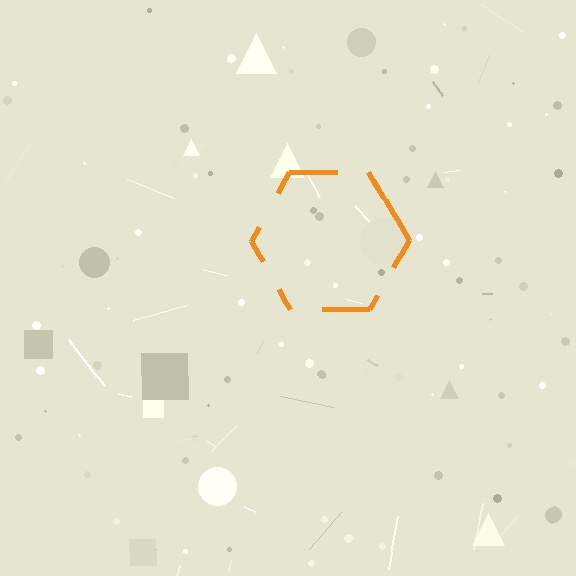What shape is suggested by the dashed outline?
The dashed outline suggests a hexagon.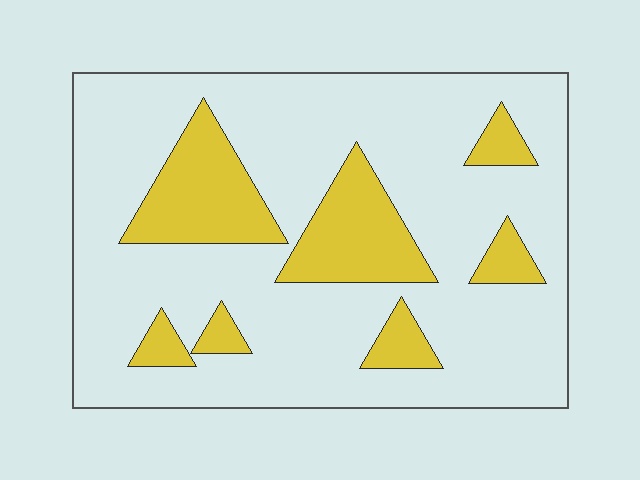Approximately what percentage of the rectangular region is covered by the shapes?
Approximately 20%.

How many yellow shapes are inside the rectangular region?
7.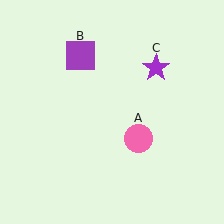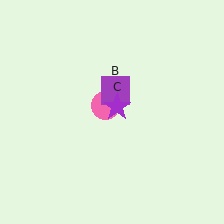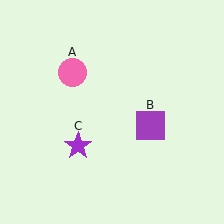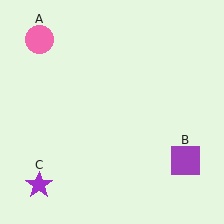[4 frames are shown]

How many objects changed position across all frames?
3 objects changed position: pink circle (object A), purple square (object B), purple star (object C).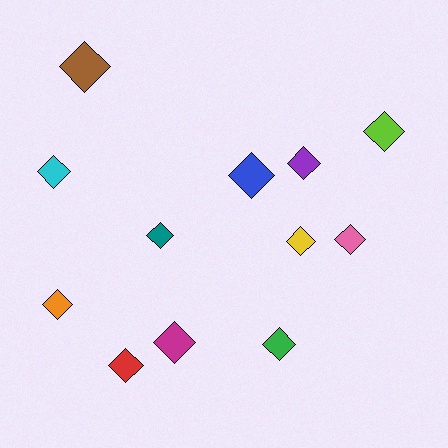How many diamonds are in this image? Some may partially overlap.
There are 12 diamonds.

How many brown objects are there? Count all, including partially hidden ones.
There is 1 brown object.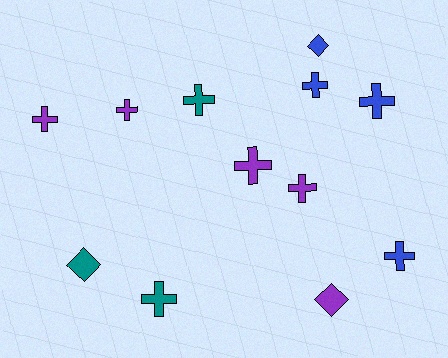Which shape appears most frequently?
Cross, with 9 objects.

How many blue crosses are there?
There are 3 blue crosses.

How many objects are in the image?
There are 12 objects.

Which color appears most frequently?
Purple, with 5 objects.